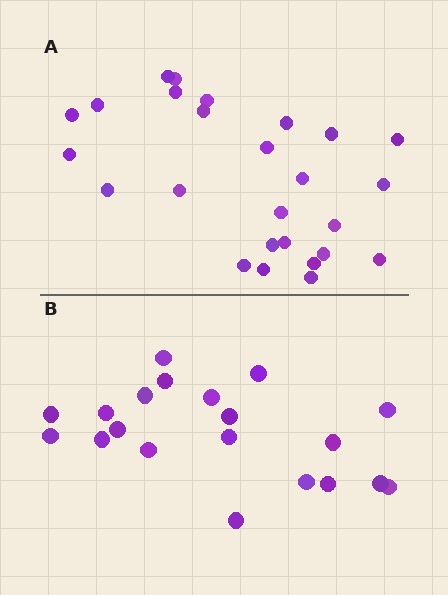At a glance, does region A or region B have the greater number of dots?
Region A (the top region) has more dots.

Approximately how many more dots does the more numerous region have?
Region A has about 6 more dots than region B.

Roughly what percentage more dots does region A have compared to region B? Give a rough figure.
About 30% more.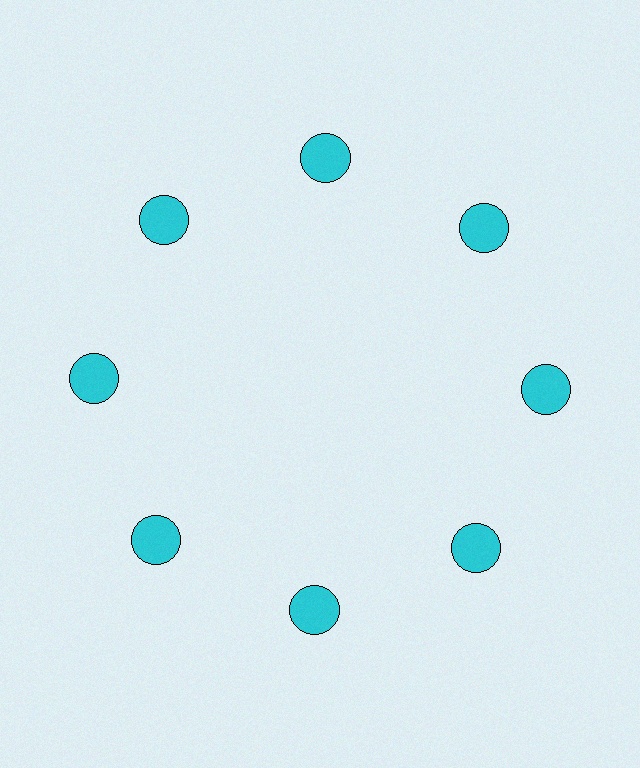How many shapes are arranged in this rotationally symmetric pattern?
There are 8 shapes, arranged in 8 groups of 1.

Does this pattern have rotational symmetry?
Yes, this pattern has 8-fold rotational symmetry. It looks the same after rotating 45 degrees around the center.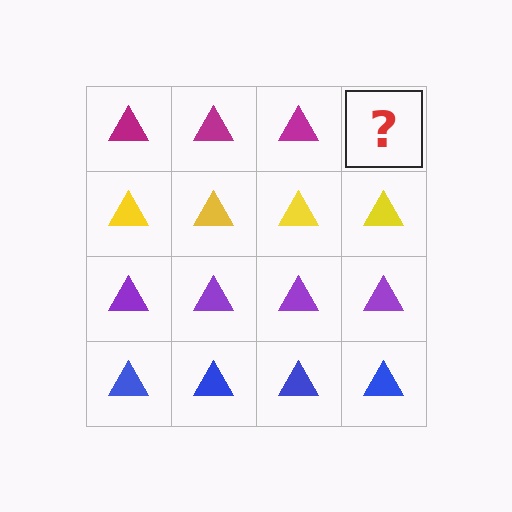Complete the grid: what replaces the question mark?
The question mark should be replaced with a magenta triangle.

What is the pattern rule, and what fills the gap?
The rule is that each row has a consistent color. The gap should be filled with a magenta triangle.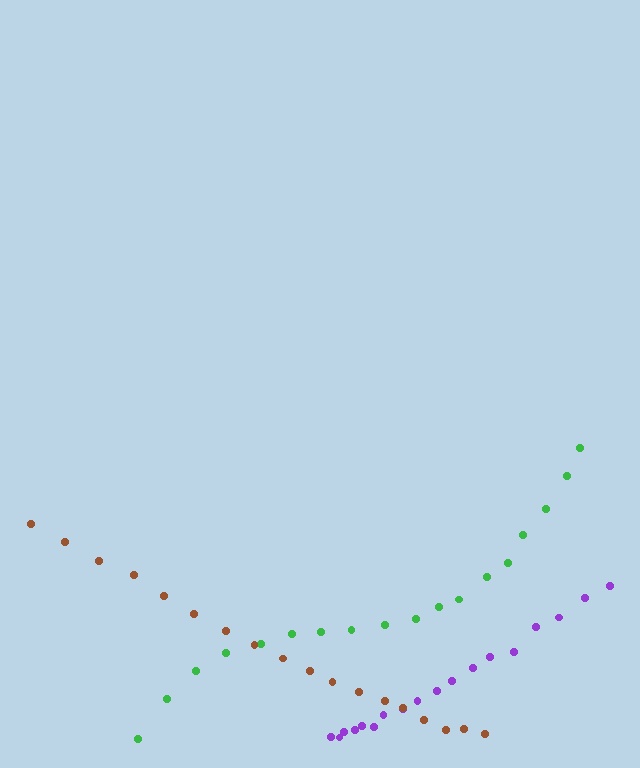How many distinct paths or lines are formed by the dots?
There are 3 distinct paths.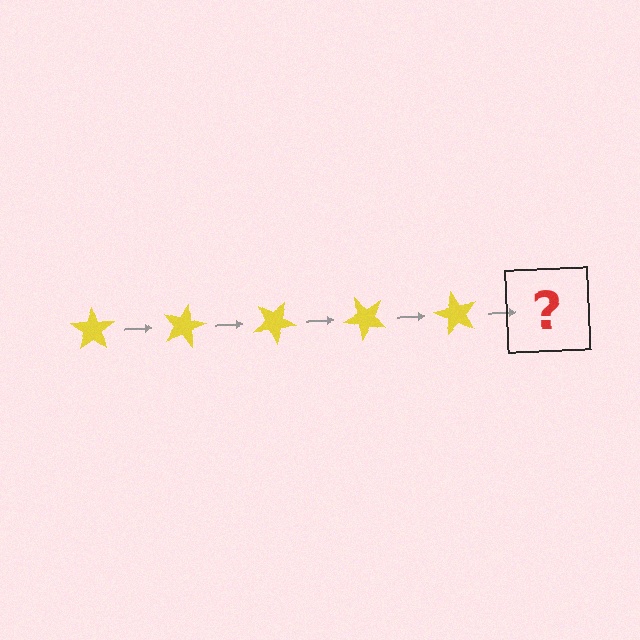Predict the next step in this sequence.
The next step is a yellow star rotated 75 degrees.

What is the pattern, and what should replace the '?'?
The pattern is that the star rotates 15 degrees each step. The '?' should be a yellow star rotated 75 degrees.